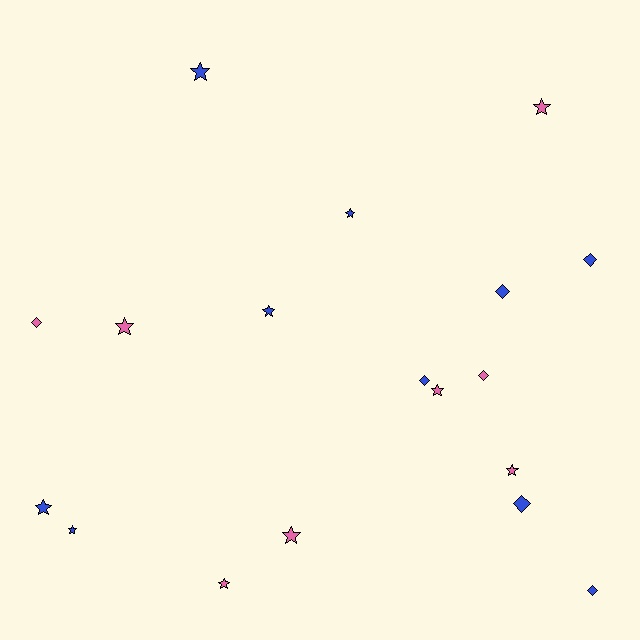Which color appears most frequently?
Blue, with 10 objects.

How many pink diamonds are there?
There are 2 pink diamonds.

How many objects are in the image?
There are 18 objects.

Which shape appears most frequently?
Star, with 11 objects.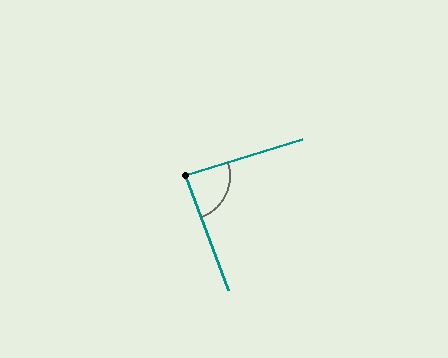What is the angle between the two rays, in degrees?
Approximately 87 degrees.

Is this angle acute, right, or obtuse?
It is approximately a right angle.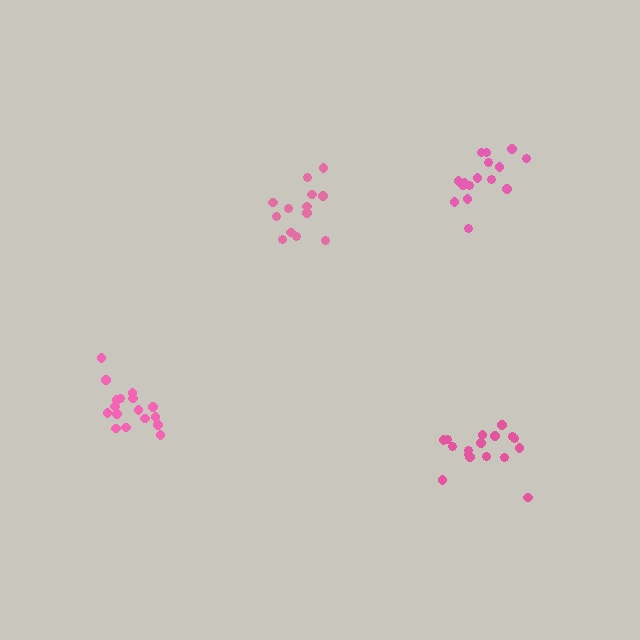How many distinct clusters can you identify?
There are 4 distinct clusters.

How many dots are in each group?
Group 1: 13 dots, Group 2: 17 dots, Group 3: 17 dots, Group 4: 16 dots (63 total).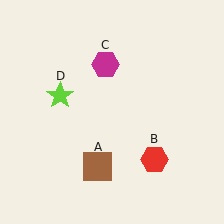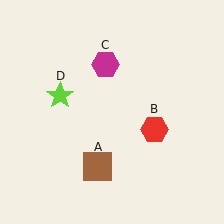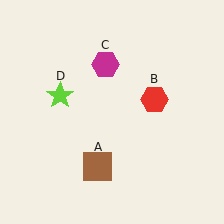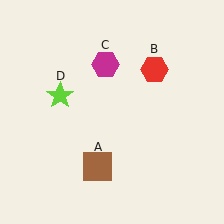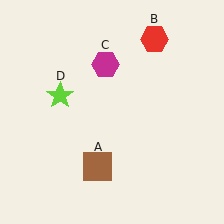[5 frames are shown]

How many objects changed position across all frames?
1 object changed position: red hexagon (object B).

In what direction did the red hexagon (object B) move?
The red hexagon (object B) moved up.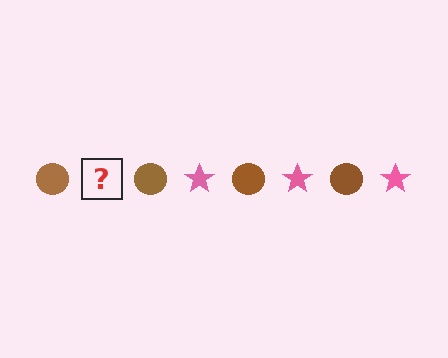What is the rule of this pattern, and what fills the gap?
The rule is that the pattern alternates between brown circle and pink star. The gap should be filled with a pink star.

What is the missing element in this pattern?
The missing element is a pink star.